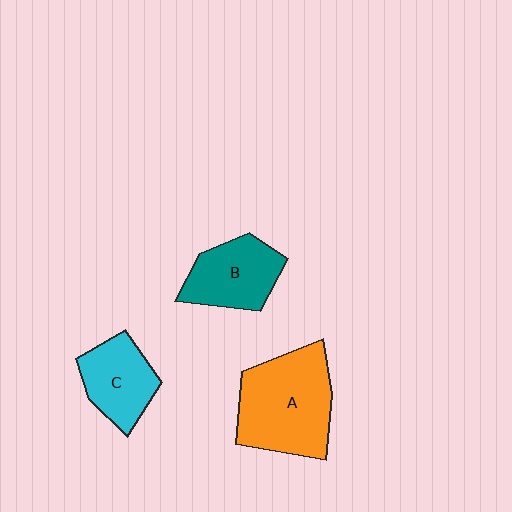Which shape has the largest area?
Shape A (orange).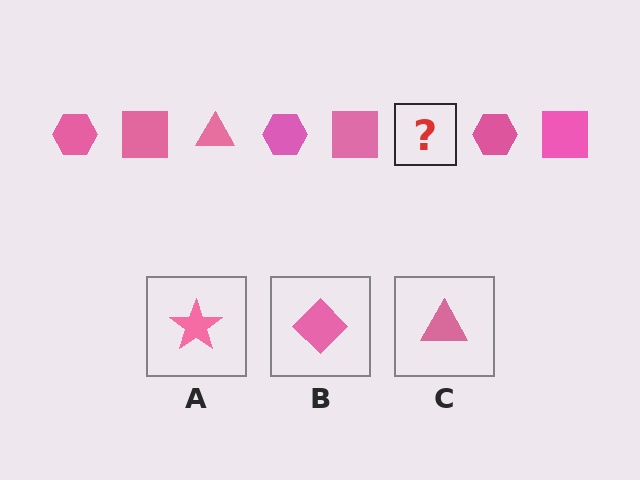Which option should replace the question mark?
Option C.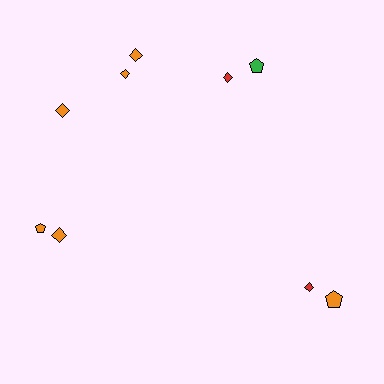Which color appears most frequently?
Orange, with 6 objects.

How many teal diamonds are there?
There are no teal diamonds.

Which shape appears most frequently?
Diamond, with 6 objects.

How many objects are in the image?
There are 9 objects.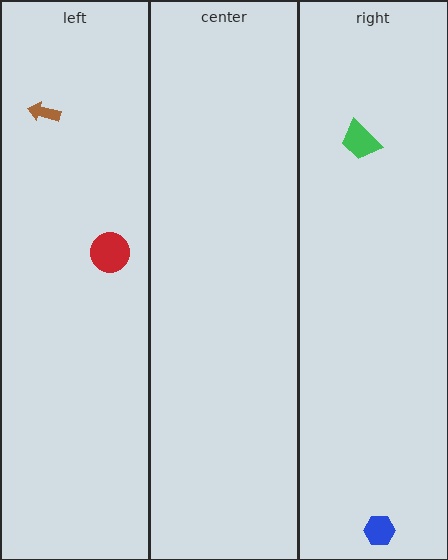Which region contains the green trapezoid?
The right region.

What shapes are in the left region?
The red circle, the brown arrow.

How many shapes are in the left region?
2.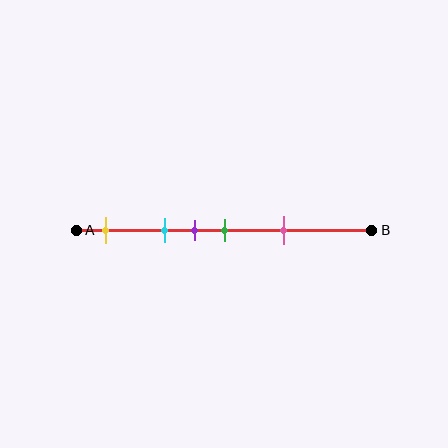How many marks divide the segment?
There are 5 marks dividing the segment.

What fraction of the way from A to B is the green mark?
The green mark is approximately 50% (0.5) of the way from A to B.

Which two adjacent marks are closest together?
The purple and green marks are the closest adjacent pair.